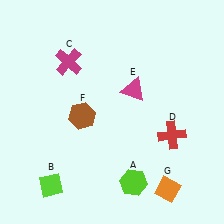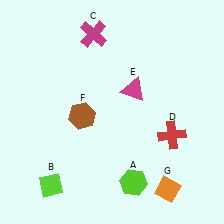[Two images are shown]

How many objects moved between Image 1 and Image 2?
1 object moved between the two images.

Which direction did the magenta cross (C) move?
The magenta cross (C) moved up.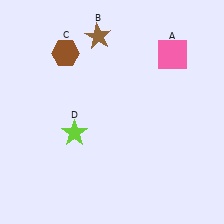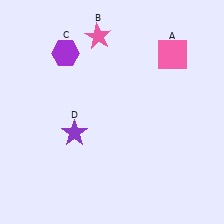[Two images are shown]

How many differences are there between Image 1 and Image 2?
There are 3 differences between the two images.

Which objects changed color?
B changed from brown to pink. C changed from brown to purple. D changed from lime to purple.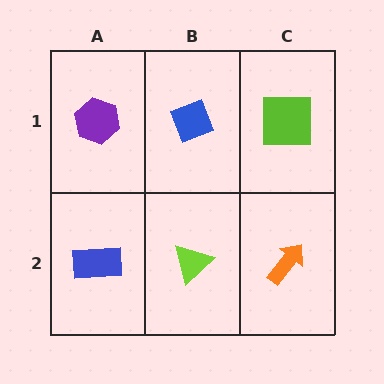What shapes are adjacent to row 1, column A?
A blue rectangle (row 2, column A), a blue diamond (row 1, column B).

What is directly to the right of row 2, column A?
A lime triangle.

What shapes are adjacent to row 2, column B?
A blue diamond (row 1, column B), a blue rectangle (row 2, column A), an orange arrow (row 2, column C).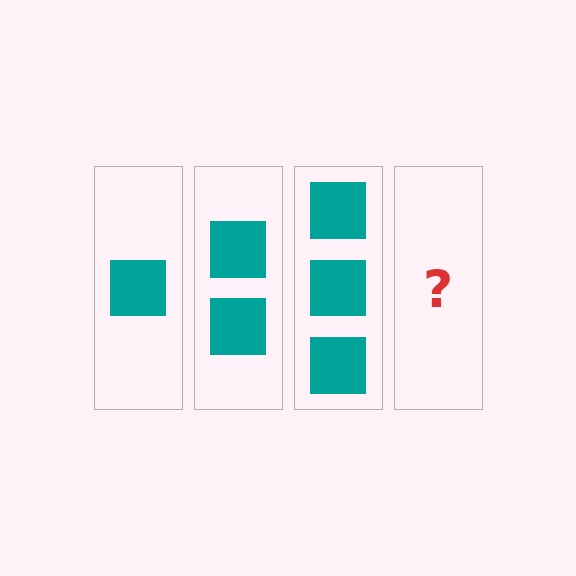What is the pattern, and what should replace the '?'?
The pattern is that each step adds one more square. The '?' should be 4 squares.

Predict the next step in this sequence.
The next step is 4 squares.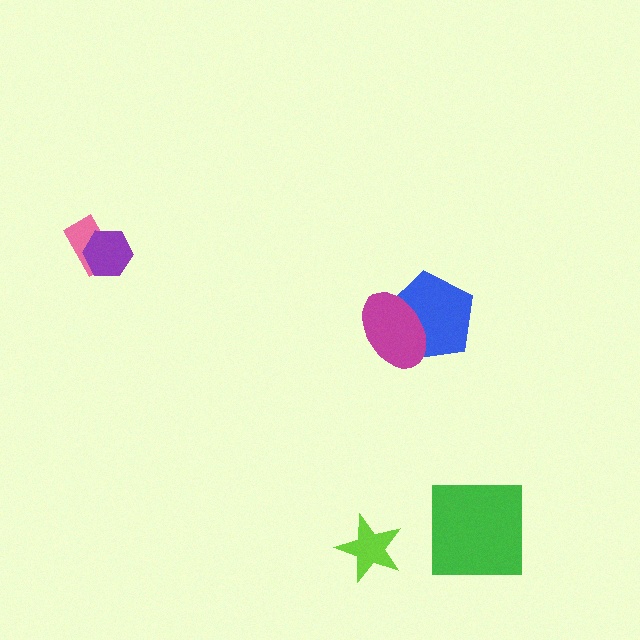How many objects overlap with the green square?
0 objects overlap with the green square.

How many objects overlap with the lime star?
0 objects overlap with the lime star.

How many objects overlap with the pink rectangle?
1 object overlaps with the pink rectangle.